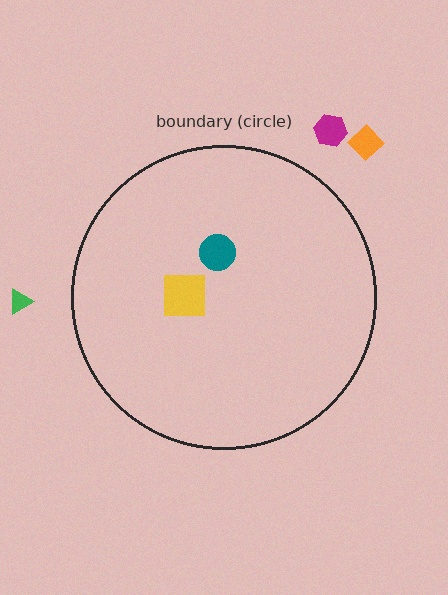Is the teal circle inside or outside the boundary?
Inside.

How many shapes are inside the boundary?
2 inside, 3 outside.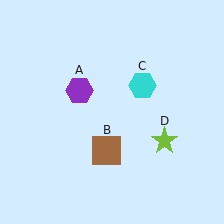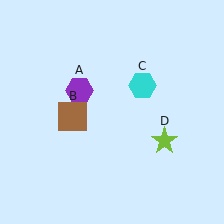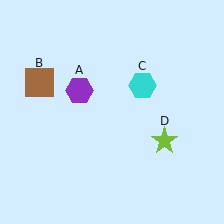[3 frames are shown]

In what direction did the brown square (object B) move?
The brown square (object B) moved up and to the left.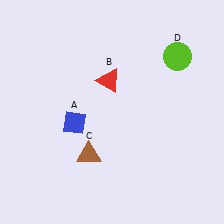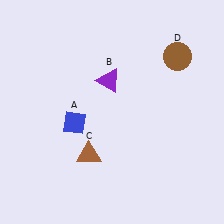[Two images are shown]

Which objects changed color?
B changed from red to purple. D changed from lime to brown.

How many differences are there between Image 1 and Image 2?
There are 2 differences between the two images.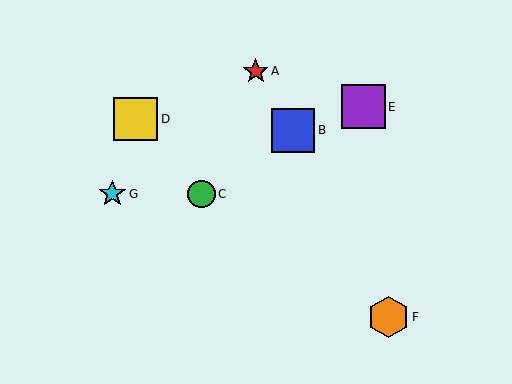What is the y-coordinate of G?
Object G is at y≈194.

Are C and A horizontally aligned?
No, C is at y≈194 and A is at y≈71.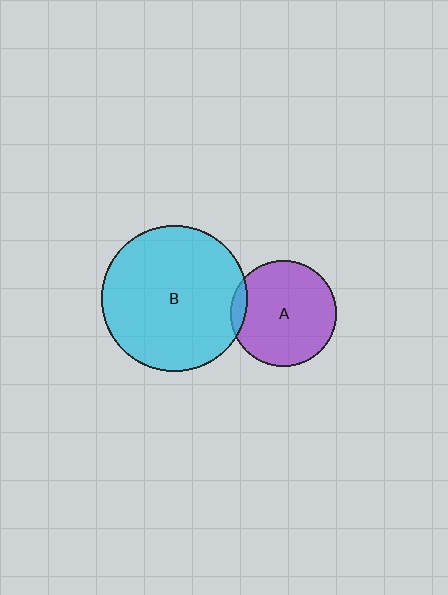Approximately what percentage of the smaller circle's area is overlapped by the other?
Approximately 5%.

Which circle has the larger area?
Circle B (cyan).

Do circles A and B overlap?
Yes.